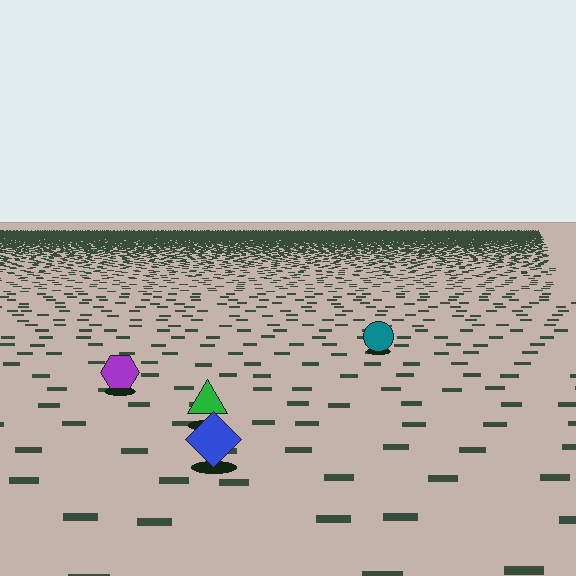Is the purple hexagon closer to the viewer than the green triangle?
No. The green triangle is closer — you can tell from the texture gradient: the ground texture is coarser near it.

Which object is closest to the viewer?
The blue diamond is closest. The texture marks near it are larger and more spread out.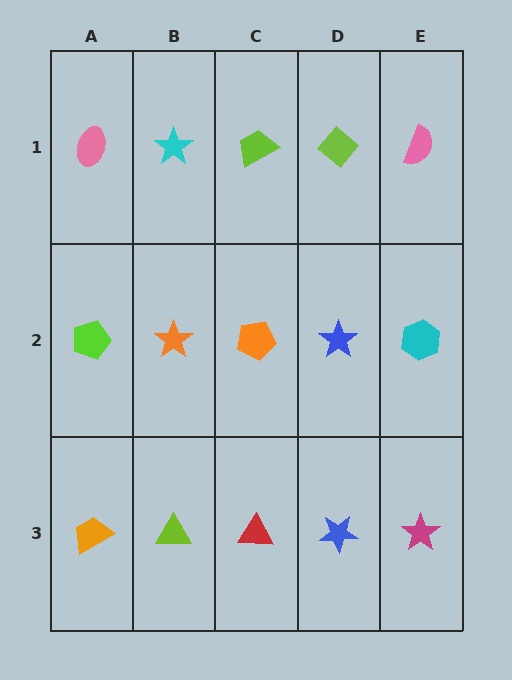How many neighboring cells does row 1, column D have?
3.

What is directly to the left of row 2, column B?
A lime pentagon.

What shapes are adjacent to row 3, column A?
A lime pentagon (row 2, column A), a lime triangle (row 3, column B).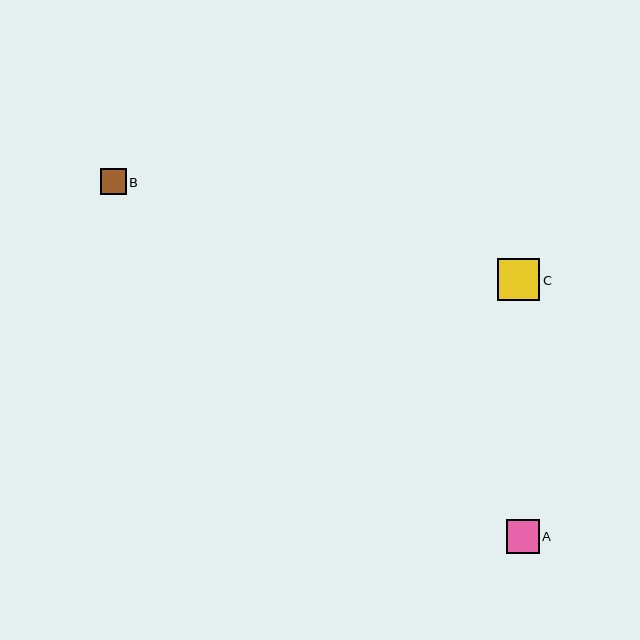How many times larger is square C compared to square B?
Square C is approximately 1.6 times the size of square B.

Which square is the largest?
Square C is the largest with a size of approximately 42 pixels.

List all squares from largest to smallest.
From largest to smallest: C, A, B.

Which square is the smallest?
Square B is the smallest with a size of approximately 26 pixels.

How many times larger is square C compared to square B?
Square C is approximately 1.6 times the size of square B.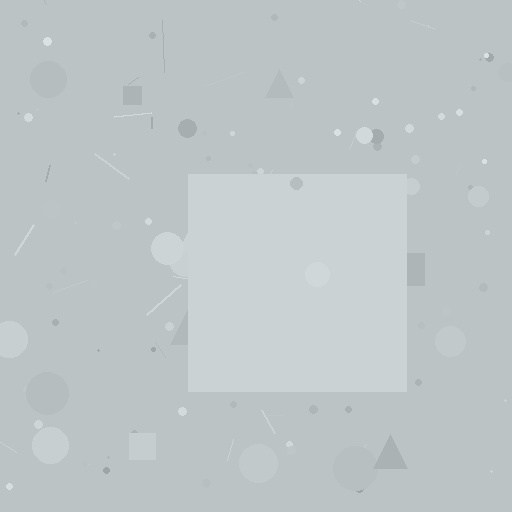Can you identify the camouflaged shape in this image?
The camouflaged shape is a square.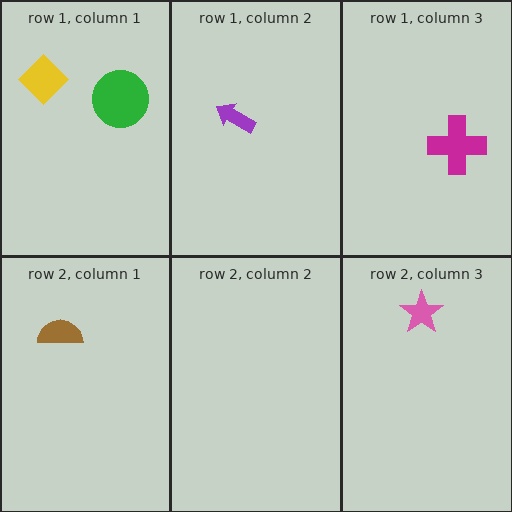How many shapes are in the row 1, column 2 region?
1.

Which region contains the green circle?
The row 1, column 1 region.